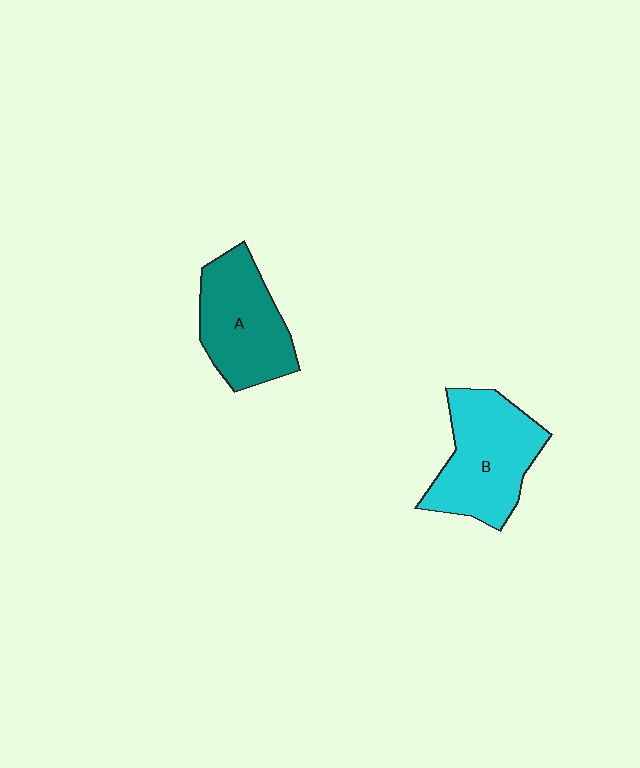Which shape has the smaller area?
Shape A (teal).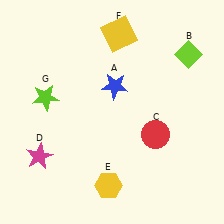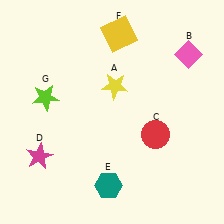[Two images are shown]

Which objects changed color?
A changed from blue to yellow. B changed from lime to pink. E changed from yellow to teal.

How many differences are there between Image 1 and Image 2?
There are 3 differences between the two images.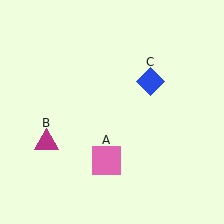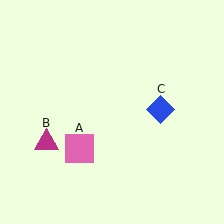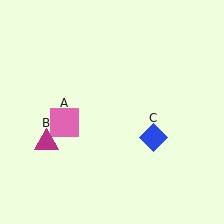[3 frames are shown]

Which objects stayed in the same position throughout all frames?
Magenta triangle (object B) remained stationary.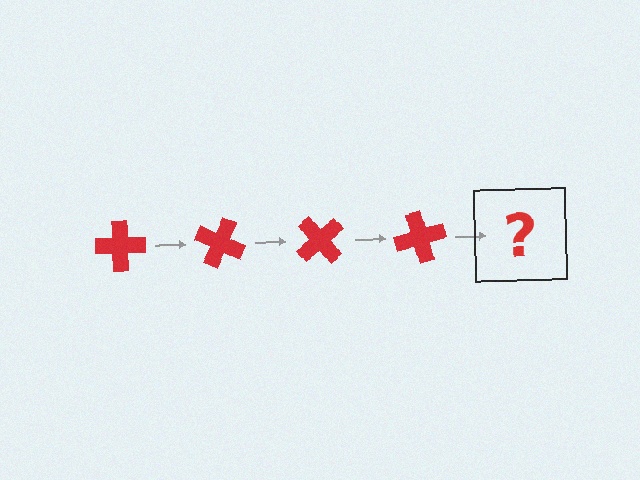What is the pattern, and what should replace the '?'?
The pattern is that the cross rotates 25 degrees each step. The '?' should be a red cross rotated 100 degrees.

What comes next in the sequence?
The next element should be a red cross rotated 100 degrees.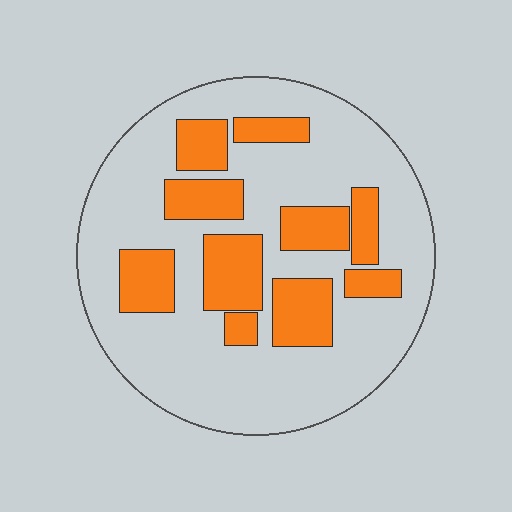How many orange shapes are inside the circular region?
10.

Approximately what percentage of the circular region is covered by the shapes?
Approximately 30%.